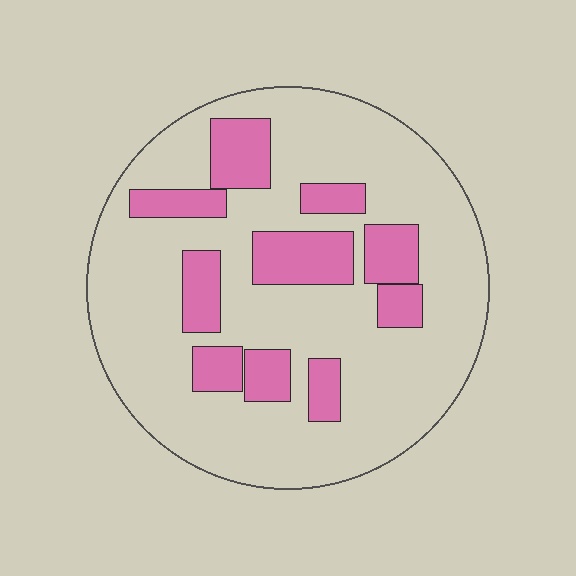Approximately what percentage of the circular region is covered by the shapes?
Approximately 25%.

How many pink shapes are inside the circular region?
10.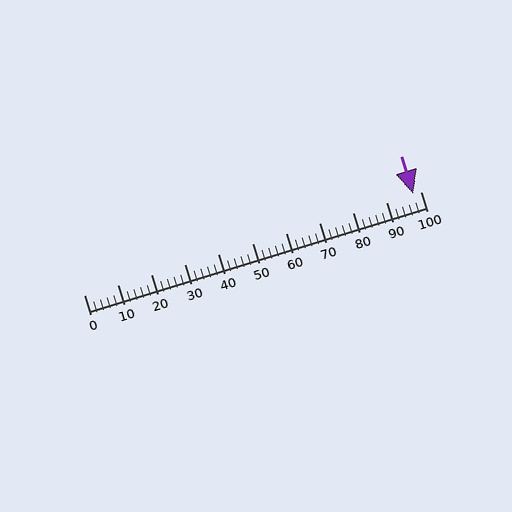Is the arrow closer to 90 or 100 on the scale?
The arrow is closer to 100.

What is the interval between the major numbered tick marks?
The major tick marks are spaced 10 units apart.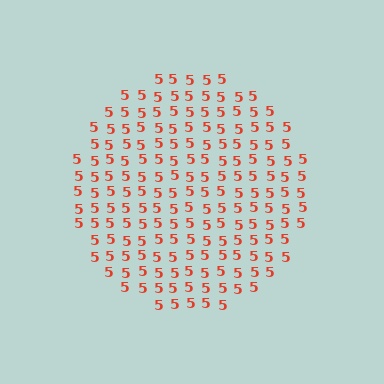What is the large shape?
The large shape is a circle.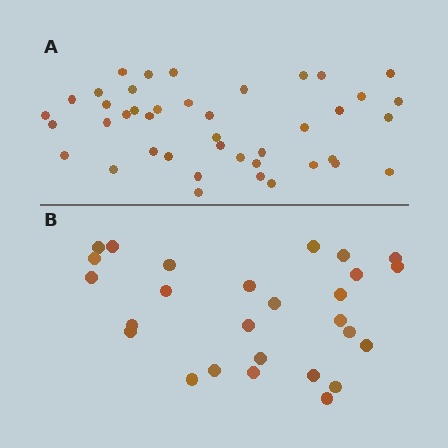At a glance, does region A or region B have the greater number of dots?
Region A (the top region) has more dots.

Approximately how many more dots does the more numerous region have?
Region A has approximately 15 more dots than region B.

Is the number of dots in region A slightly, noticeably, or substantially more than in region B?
Region A has substantially more. The ratio is roughly 1.6 to 1.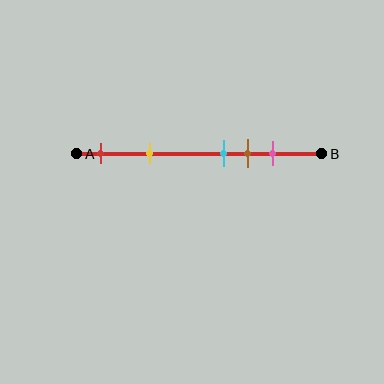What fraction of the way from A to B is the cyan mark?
The cyan mark is approximately 60% (0.6) of the way from A to B.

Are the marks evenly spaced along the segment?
No, the marks are not evenly spaced.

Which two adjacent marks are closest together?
The cyan and brown marks are the closest adjacent pair.